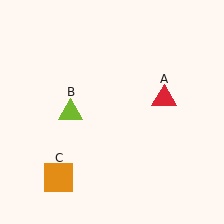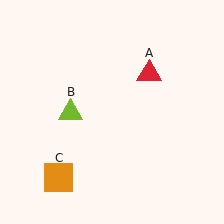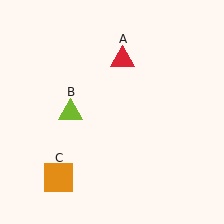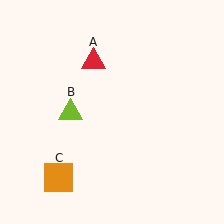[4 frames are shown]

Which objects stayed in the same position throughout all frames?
Lime triangle (object B) and orange square (object C) remained stationary.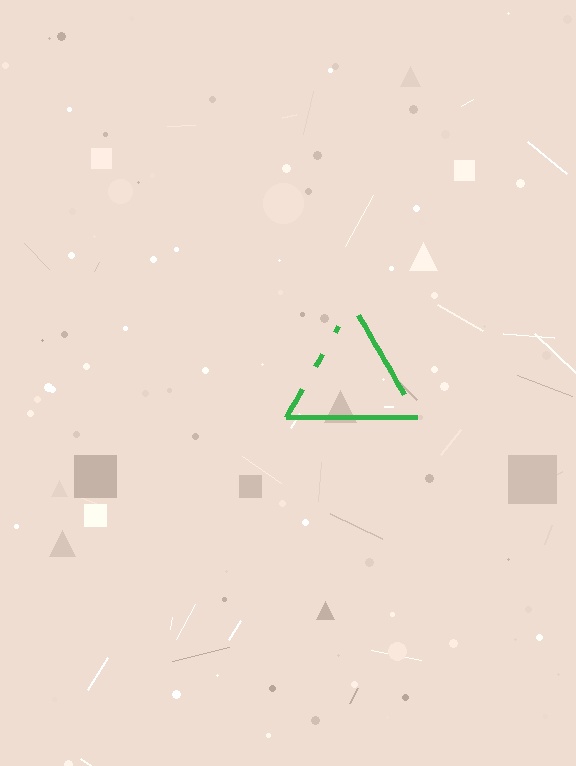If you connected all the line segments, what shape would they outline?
They would outline a triangle.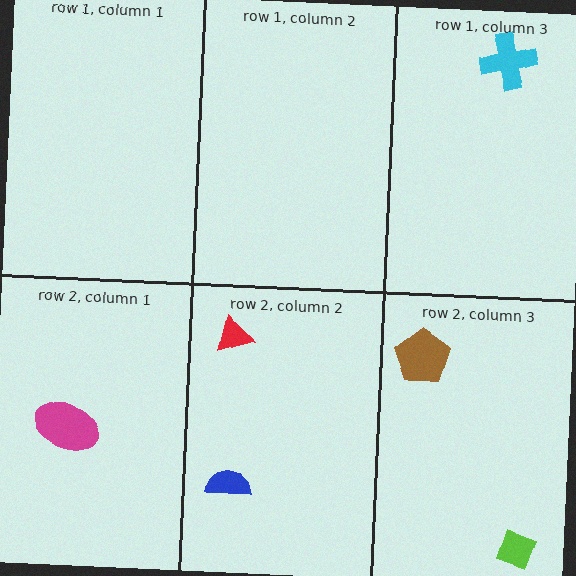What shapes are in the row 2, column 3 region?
The brown pentagon, the lime diamond.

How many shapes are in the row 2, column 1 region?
1.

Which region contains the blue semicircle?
The row 2, column 2 region.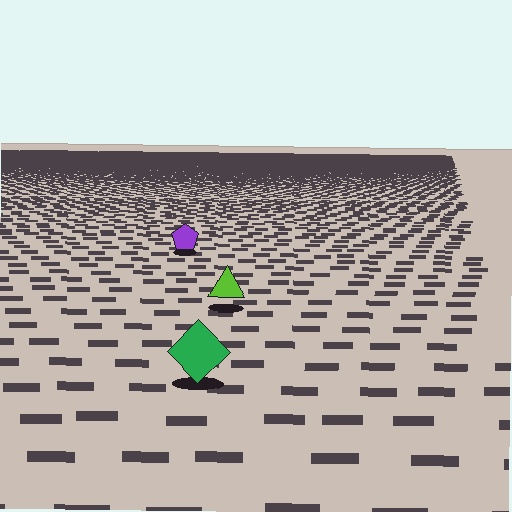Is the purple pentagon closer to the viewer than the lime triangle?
No. The lime triangle is closer — you can tell from the texture gradient: the ground texture is coarser near it.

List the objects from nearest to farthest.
From nearest to farthest: the green diamond, the lime triangle, the purple pentagon.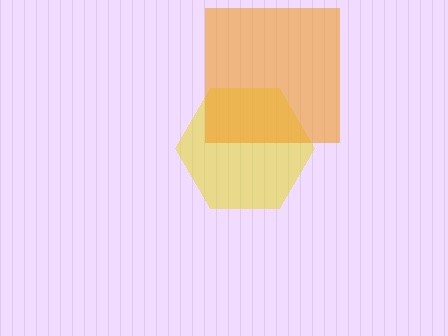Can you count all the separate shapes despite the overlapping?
Yes, there are 2 separate shapes.